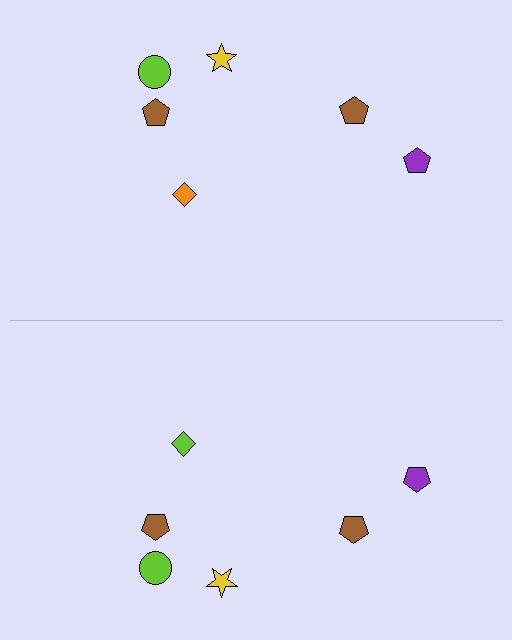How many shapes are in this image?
There are 12 shapes in this image.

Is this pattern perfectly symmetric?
No, the pattern is not perfectly symmetric. The lime diamond on the bottom side breaks the symmetry — its mirror counterpart is orange.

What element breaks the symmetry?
The lime diamond on the bottom side breaks the symmetry — its mirror counterpart is orange.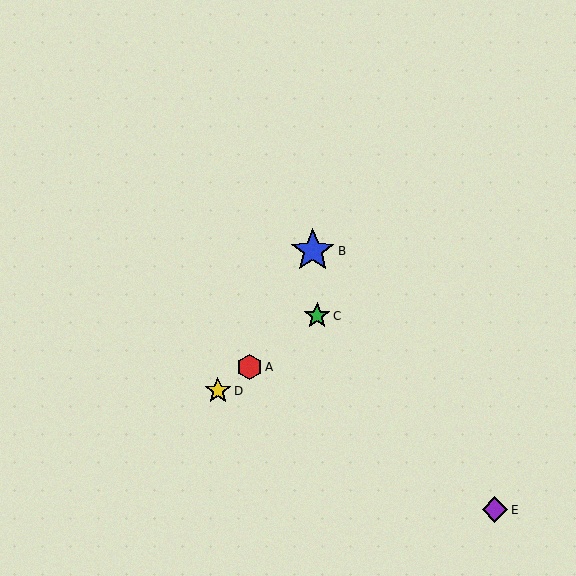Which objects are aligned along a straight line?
Objects A, C, D are aligned along a straight line.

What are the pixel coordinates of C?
Object C is at (317, 316).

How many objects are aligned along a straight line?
3 objects (A, C, D) are aligned along a straight line.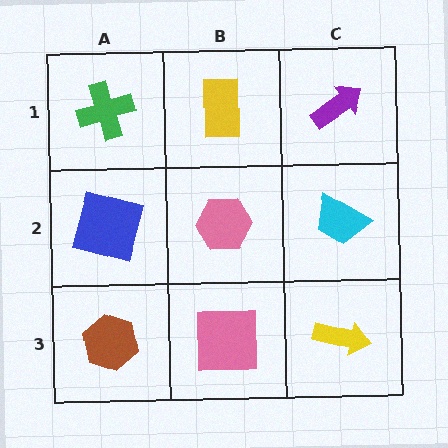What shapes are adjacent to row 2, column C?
A purple arrow (row 1, column C), a yellow arrow (row 3, column C), a pink hexagon (row 2, column B).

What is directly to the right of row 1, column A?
A yellow rectangle.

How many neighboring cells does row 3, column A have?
2.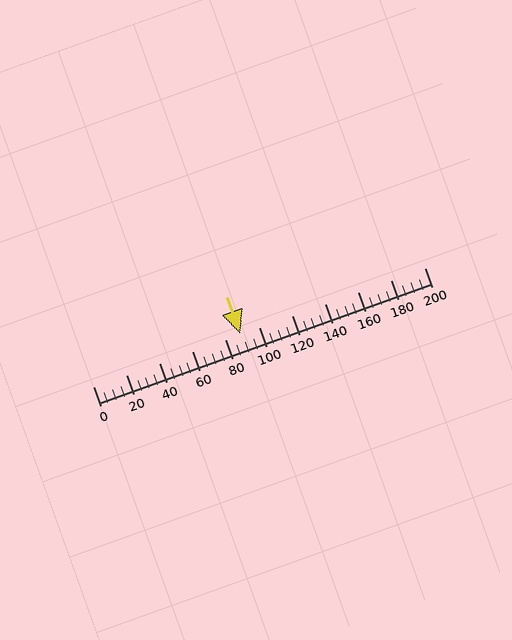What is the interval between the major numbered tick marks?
The major tick marks are spaced 20 units apart.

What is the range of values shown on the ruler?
The ruler shows values from 0 to 200.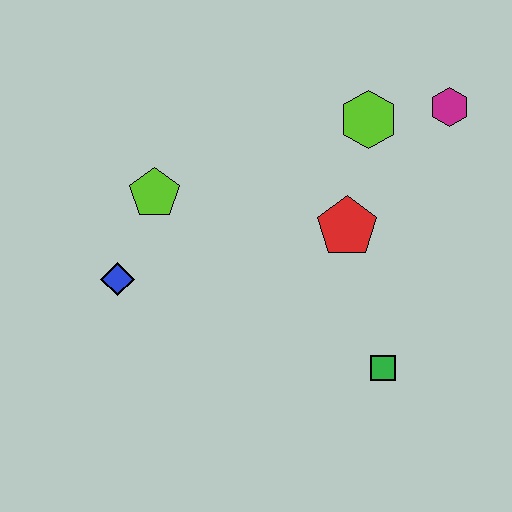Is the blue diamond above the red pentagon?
No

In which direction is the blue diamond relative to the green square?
The blue diamond is to the left of the green square.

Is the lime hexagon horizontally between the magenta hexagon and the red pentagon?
Yes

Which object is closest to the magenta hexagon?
The lime hexagon is closest to the magenta hexagon.